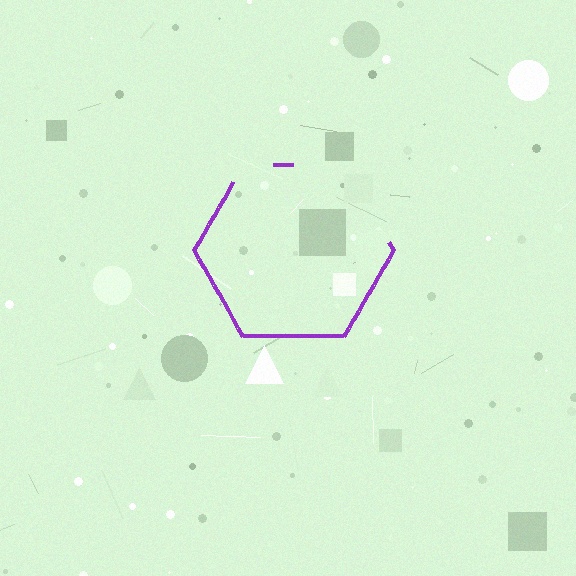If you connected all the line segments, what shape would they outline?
They would outline a hexagon.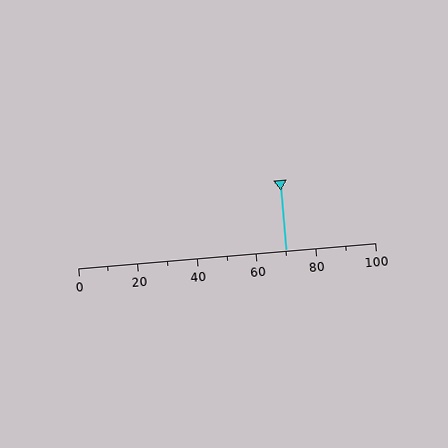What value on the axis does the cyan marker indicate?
The marker indicates approximately 70.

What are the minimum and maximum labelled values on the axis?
The axis runs from 0 to 100.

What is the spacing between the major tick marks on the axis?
The major ticks are spaced 20 apart.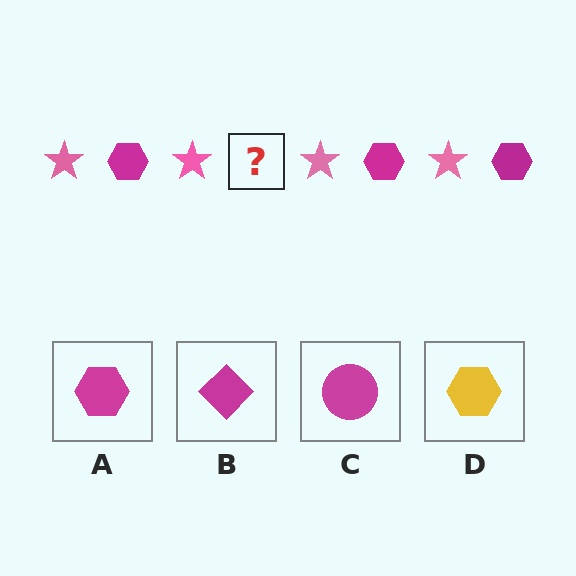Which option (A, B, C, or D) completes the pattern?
A.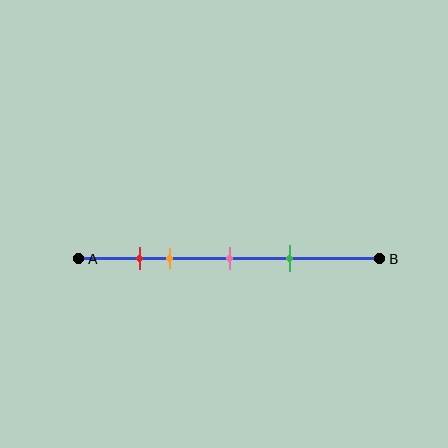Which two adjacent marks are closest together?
The red and orange marks are the closest adjacent pair.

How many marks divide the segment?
There are 4 marks dividing the segment.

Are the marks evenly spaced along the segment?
No, the marks are not evenly spaced.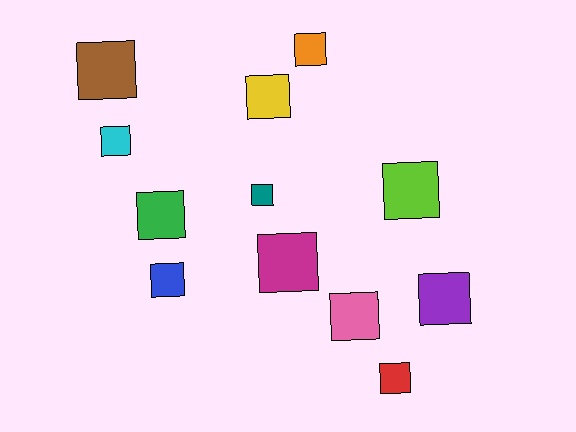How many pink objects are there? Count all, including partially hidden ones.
There is 1 pink object.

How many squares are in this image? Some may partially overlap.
There are 12 squares.